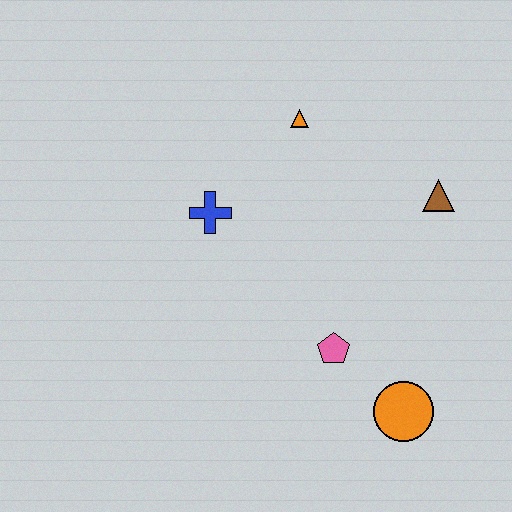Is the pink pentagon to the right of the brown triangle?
No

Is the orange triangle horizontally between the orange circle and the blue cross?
Yes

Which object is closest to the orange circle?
The pink pentagon is closest to the orange circle.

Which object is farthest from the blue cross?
The orange circle is farthest from the blue cross.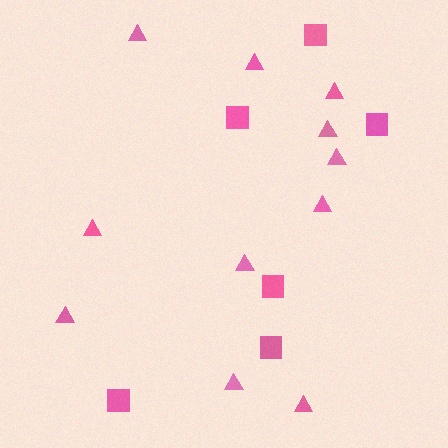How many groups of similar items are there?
There are 2 groups: one group of squares (6) and one group of triangles (11).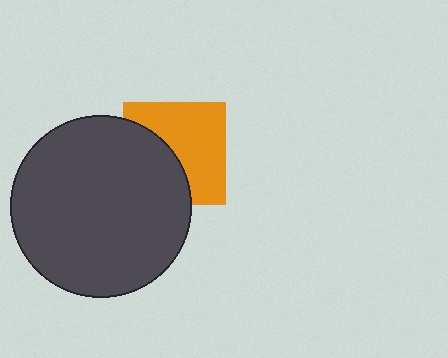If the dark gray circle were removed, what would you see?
You would see the complete orange square.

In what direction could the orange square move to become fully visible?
The orange square could move right. That would shift it out from behind the dark gray circle entirely.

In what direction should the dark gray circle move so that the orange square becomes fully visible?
The dark gray circle should move left. That is the shortest direction to clear the overlap and leave the orange square fully visible.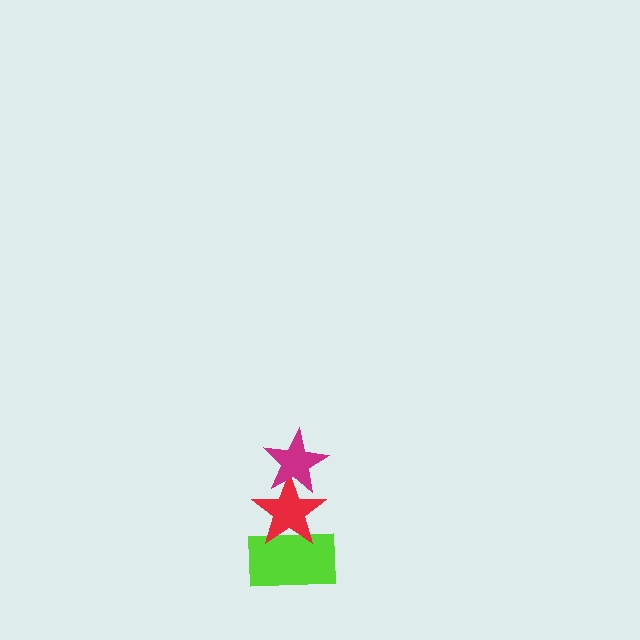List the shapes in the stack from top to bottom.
From top to bottom: the magenta star, the red star, the lime rectangle.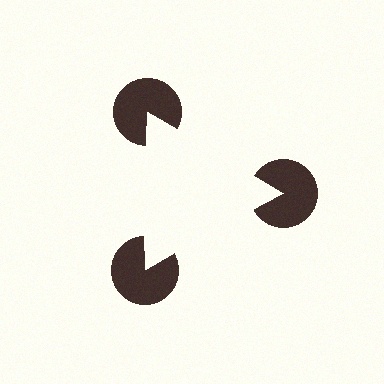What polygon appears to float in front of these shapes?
An illusory triangle — its edges are inferred from the aligned wedge cuts in the pac-man discs, not physically drawn.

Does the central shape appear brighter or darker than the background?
It typically appears slightly brighter than the background, even though no actual brightness change is drawn.